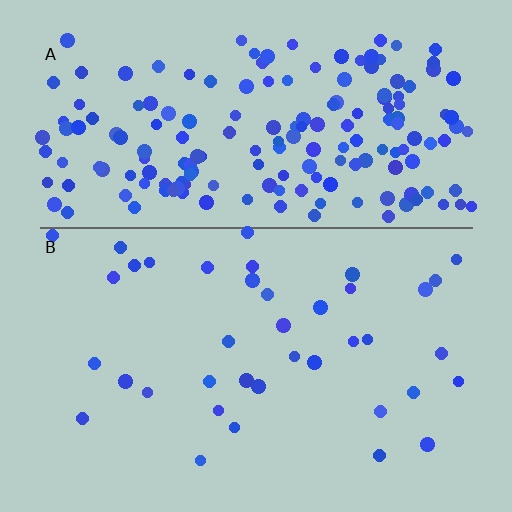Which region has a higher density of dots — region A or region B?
A (the top).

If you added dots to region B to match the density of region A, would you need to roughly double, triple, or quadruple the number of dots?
Approximately quadruple.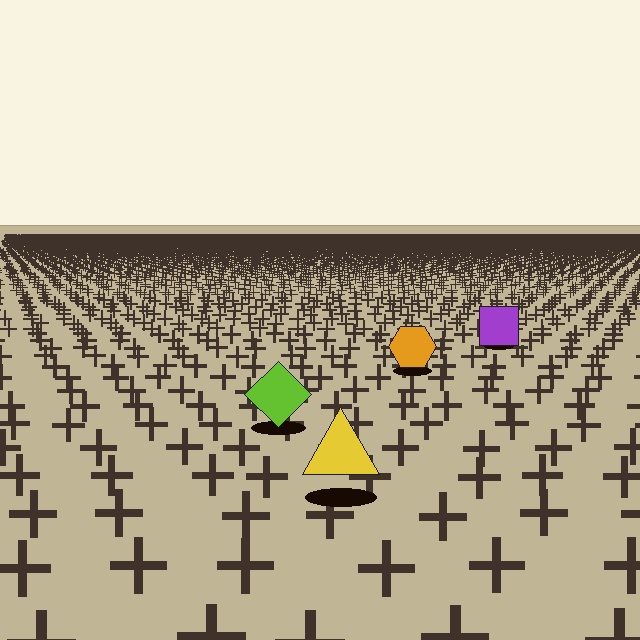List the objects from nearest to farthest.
From nearest to farthest: the yellow triangle, the lime diamond, the orange hexagon, the purple square.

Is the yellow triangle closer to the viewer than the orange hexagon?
Yes. The yellow triangle is closer — you can tell from the texture gradient: the ground texture is coarser near it.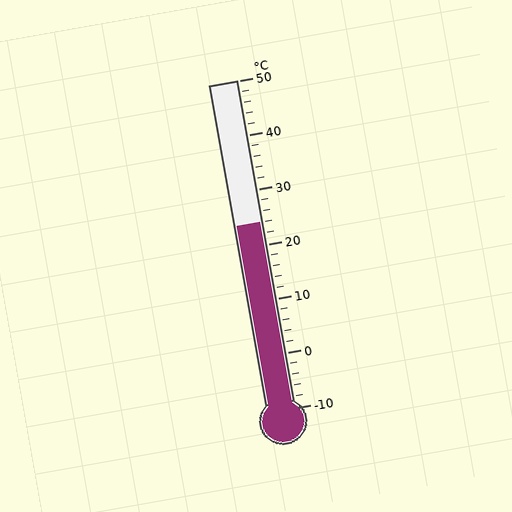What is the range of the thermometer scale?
The thermometer scale ranges from -10°C to 50°C.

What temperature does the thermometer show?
The thermometer shows approximately 24°C.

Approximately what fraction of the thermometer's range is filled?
The thermometer is filled to approximately 55% of its range.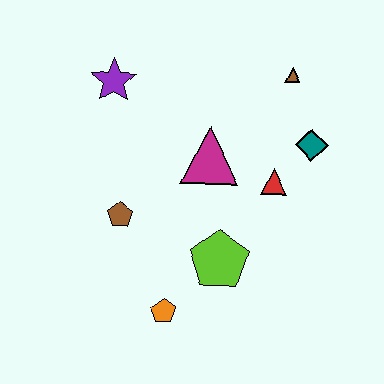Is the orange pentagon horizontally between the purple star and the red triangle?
Yes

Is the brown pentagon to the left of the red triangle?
Yes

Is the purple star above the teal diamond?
Yes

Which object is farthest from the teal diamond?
The orange pentagon is farthest from the teal diamond.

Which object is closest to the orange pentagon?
The lime pentagon is closest to the orange pentagon.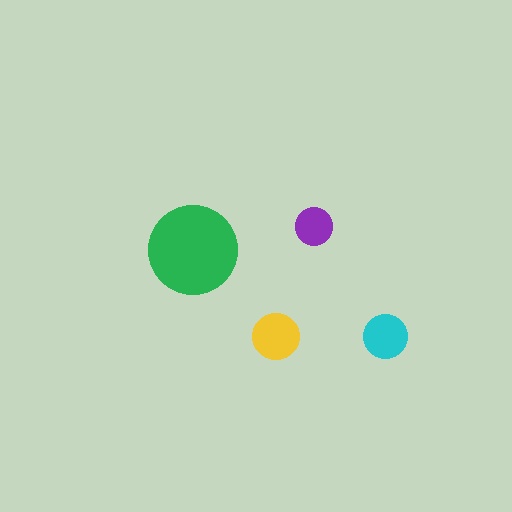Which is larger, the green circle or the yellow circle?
The green one.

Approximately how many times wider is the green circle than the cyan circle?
About 2 times wider.